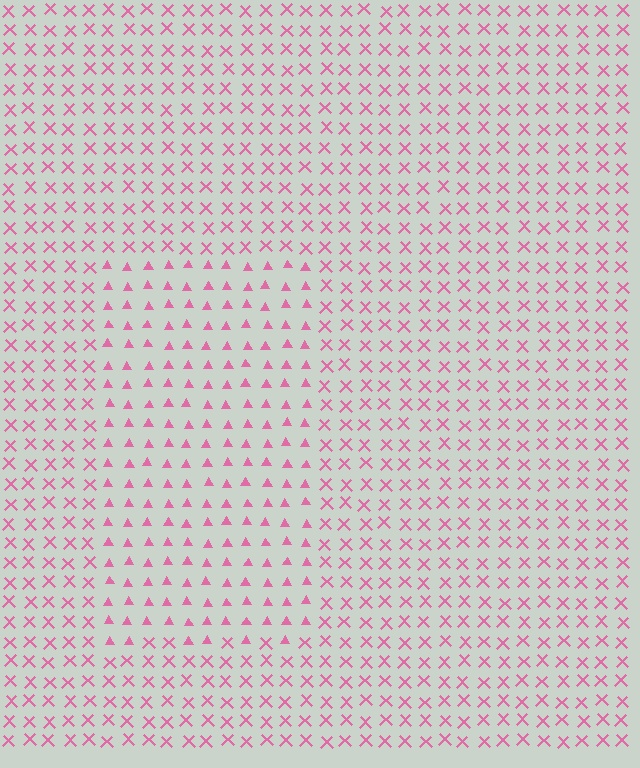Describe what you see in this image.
The image is filled with small pink elements arranged in a uniform grid. A rectangle-shaped region contains triangles, while the surrounding area contains X marks. The boundary is defined purely by the change in element shape.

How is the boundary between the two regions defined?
The boundary is defined by a change in element shape: triangles inside vs. X marks outside. All elements share the same color and spacing.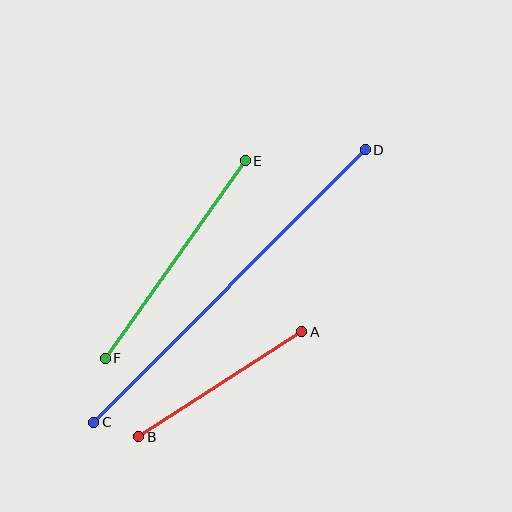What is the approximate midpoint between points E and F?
The midpoint is at approximately (175, 259) pixels.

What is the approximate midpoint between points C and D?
The midpoint is at approximately (229, 286) pixels.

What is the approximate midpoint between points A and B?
The midpoint is at approximately (220, 384) pixels.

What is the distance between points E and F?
The distance is approximately 243 pixels.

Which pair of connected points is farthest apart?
Points C and D are farthest apart.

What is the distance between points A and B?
The distance is approximately 194 pixels.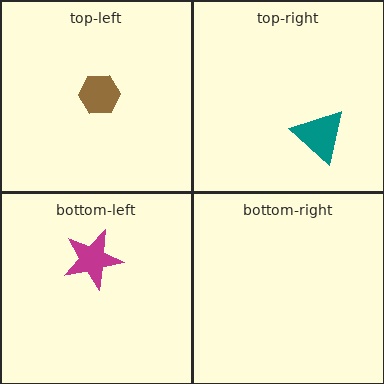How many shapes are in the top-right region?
1.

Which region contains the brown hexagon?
The top-left region.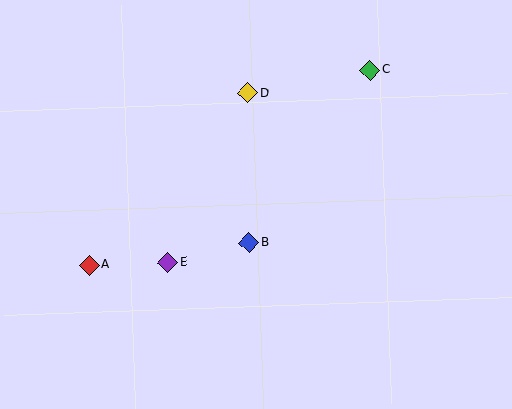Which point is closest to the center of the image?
Point B at (249, 242) is closest to the center.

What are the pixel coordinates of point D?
Point D is at (248, 93).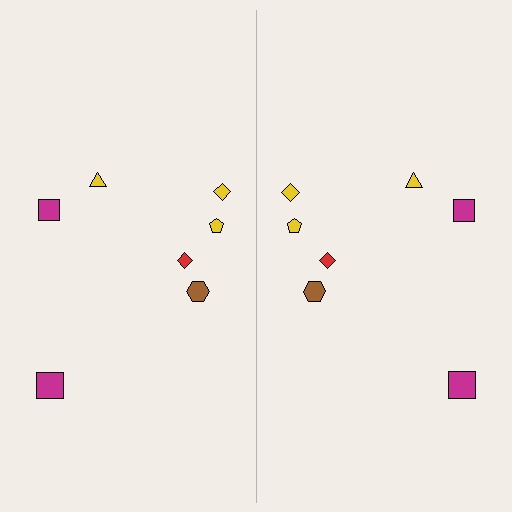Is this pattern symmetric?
Yes, this pattern has bilateral (reflection) symmetry.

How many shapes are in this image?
There are 14 shapes in this image.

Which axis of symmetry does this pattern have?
The pattern has a vertical axis of symmetry running through the center of the image.